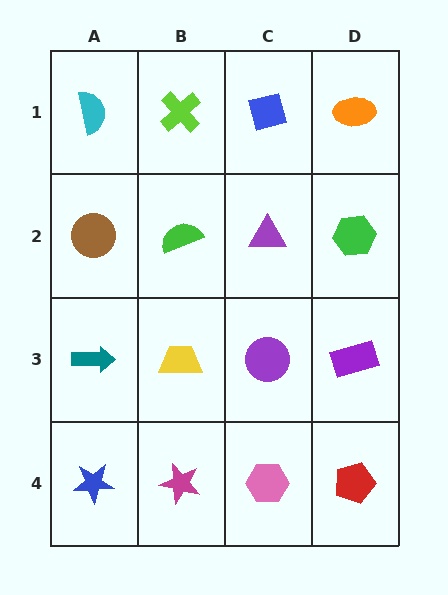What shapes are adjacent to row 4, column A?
A teal arrow (row 3, column A), a magenta star (row 4, column B).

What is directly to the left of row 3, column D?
A purple circle.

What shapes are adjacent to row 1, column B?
A green semicircle (row 2, column B), a cyan semicircle (row 1, column A), a blue square (row 1, column C).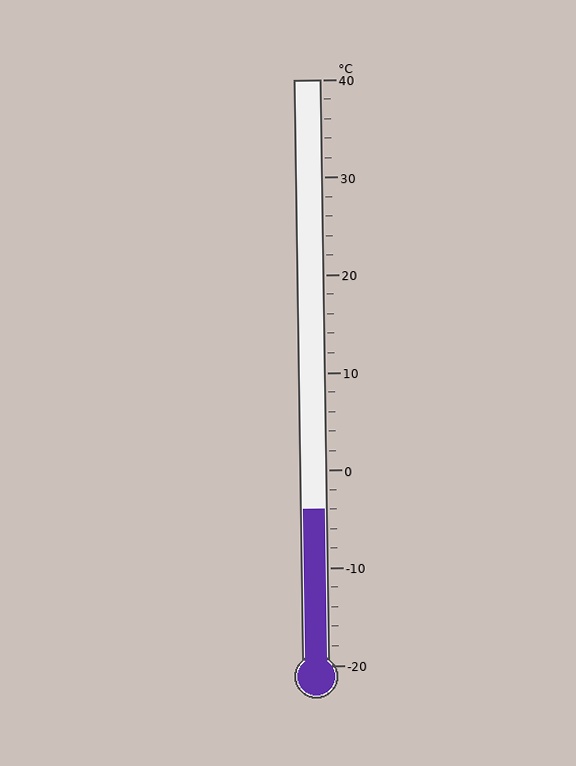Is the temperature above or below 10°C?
The temperature is below 10°C.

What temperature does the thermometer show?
The thermometer shows approximately -4°C.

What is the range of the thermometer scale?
The thermometer scale ranges from -20°C to 40°C.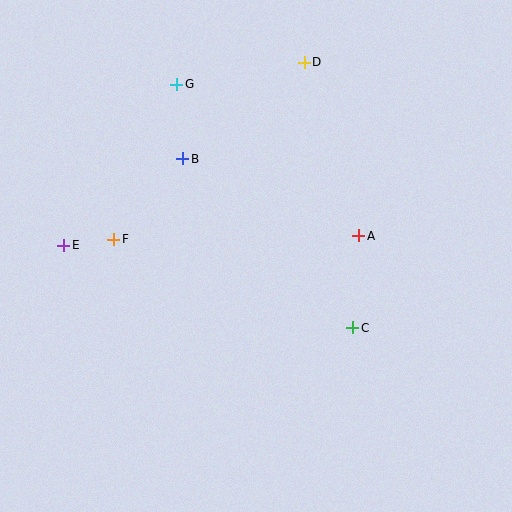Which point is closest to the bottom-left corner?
Point E is closest to the bottom-left corner.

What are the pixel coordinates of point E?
Point E is at (64, 245).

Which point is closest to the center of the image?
Point A at (359, 236) is closest to the center.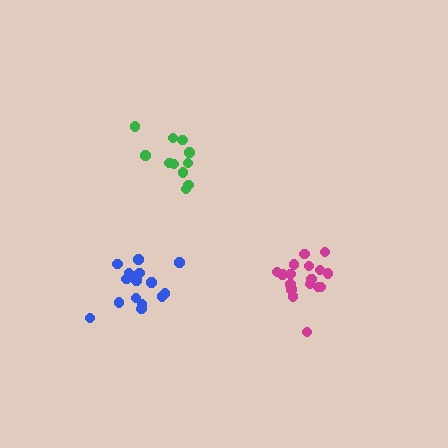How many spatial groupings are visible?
There are 3 spatial groupings.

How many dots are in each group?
Group 1: 17 dots, Group 2: 17 dots, Group 3: 12 dots (46 total).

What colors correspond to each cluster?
The clusters are colored: blue, magenta, green.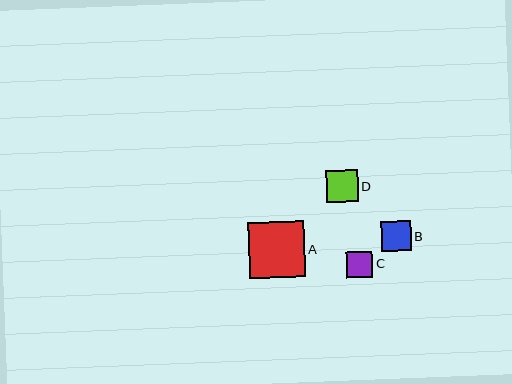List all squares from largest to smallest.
From largest to smallest: A, D, B, C.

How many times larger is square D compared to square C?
Square D is approximately 1.2 times the size of square C.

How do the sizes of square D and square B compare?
Square D and square B are approximately the same size.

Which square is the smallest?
Square C is the smallest with a size of approximately 26 pixels.